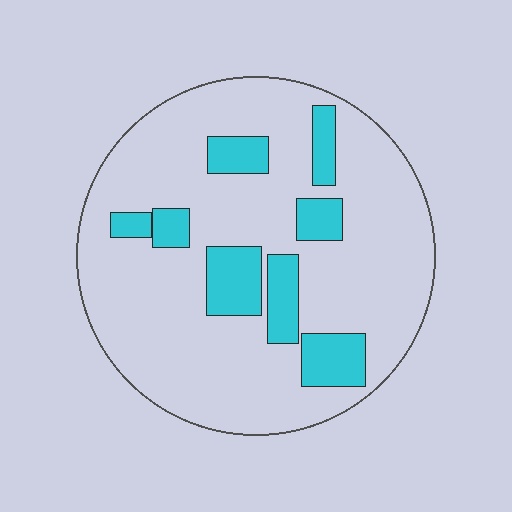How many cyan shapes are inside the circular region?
8.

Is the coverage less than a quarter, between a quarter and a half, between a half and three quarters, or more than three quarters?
Less than a quarter.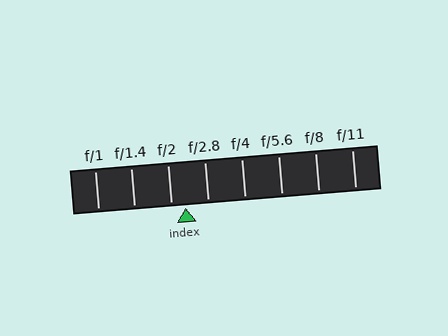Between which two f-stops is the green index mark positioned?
The index mark is between f/2 and f/2.8.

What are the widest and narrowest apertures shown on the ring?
The widest aperture shown is f/1 and the narrowest is f/11.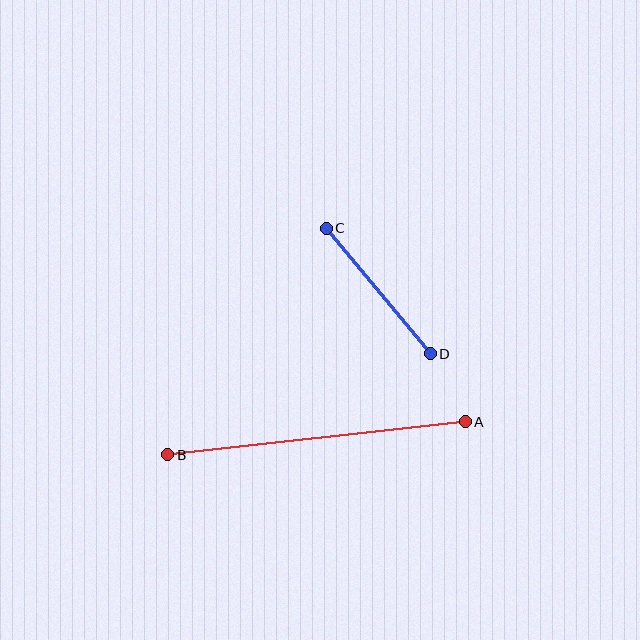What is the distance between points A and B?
The distance is approximately 299 pixels.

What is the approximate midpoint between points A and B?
The midpoint is at approximately (316, 438) pixels.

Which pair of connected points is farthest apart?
Points A and B are farthest apart.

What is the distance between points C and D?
The distance is approximately 163 pixels.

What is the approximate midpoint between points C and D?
The midpoint is at approximately (378, 291) pixels.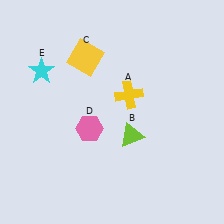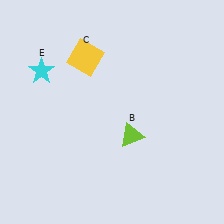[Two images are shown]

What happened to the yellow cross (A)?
The yellow cross (A) was removed in Image 2. It was in the top-right area of Image 1.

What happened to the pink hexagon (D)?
The pink hexagon (D) was removed in Image 2. It was in the bottom-left area of Image 1.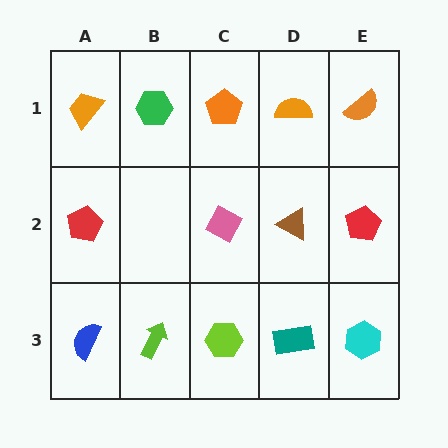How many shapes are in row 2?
4 shapes.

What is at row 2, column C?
A pink diamond.